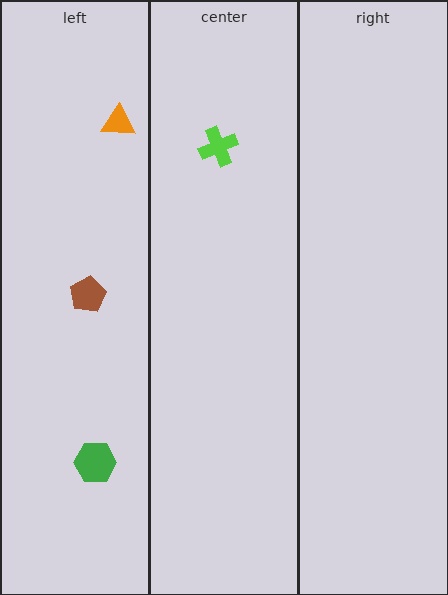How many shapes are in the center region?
1.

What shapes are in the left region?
The green hexagon, the brown pentagon, the orange triangle.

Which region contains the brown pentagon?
The left region.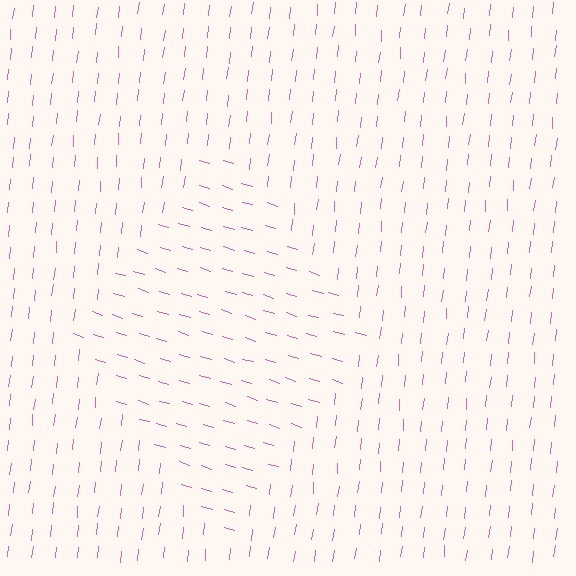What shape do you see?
I see a diamond.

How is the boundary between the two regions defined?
The boundary is defined purely by a change in line orientation (approximately 79 degrees difference). All lines are the same color and thickness.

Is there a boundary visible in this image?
Yes, there is a texture boundary formed by a change in line orientation.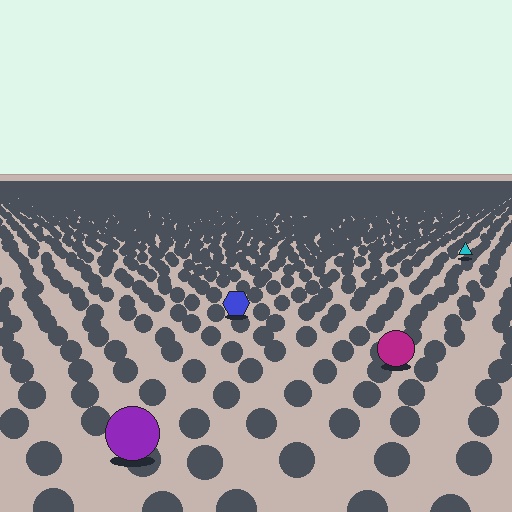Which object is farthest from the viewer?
The cyan triangle is farthest from the viewer. It appears smaller and the ground texture around it is denser.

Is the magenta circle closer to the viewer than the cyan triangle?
Yes. The magenta circle is closer — you can tell from the texture gradient: the ground texture is coarser near it.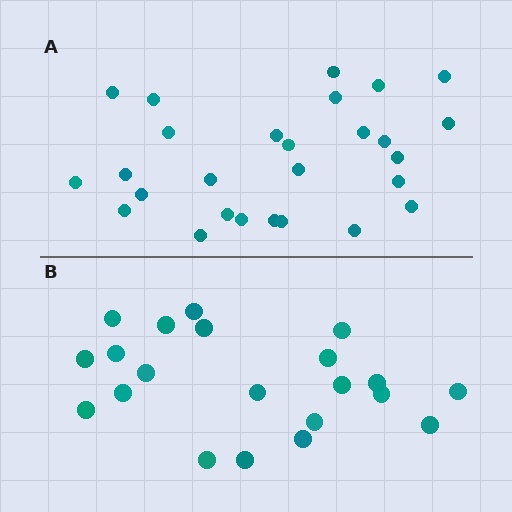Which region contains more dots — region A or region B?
Region A (the top region) has more dots.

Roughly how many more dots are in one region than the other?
Region A has about 6 more dots than region B.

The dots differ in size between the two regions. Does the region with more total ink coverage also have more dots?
No. Region B has more total ink coverage because its dots are larger, but region A actually contains more individual dots. Total area can be misleading — the number of items is what matters here.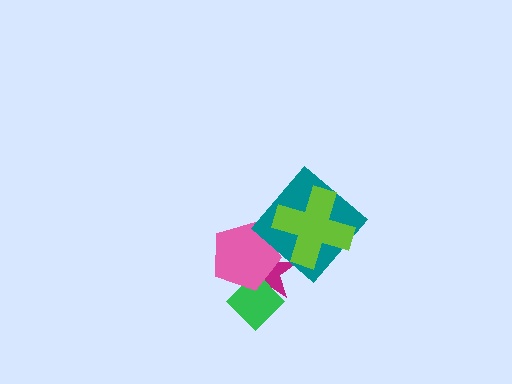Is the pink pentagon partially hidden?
No, no other shape covers it.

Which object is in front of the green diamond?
The pink pentagon is in front of the green diamond.